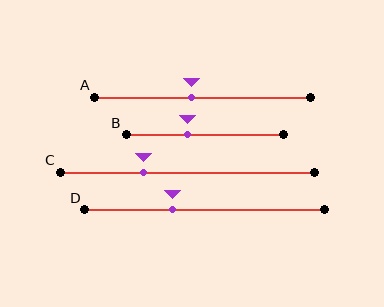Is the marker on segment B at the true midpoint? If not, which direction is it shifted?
No, the marker on segment B is shifted to the left by about 11% of the segment length.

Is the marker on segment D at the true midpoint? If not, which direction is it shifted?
No, the marker on segment D is shifted to the left by about 13% of the segment length.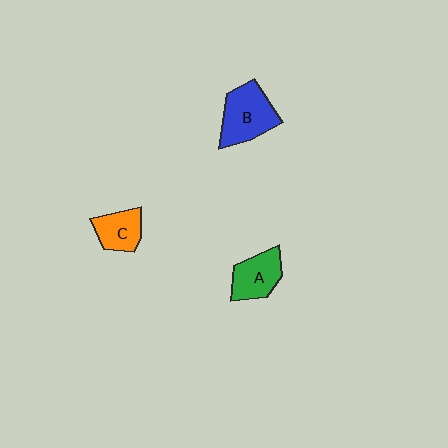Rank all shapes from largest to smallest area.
From largest to smallest: B (blue), A (green), C (orange).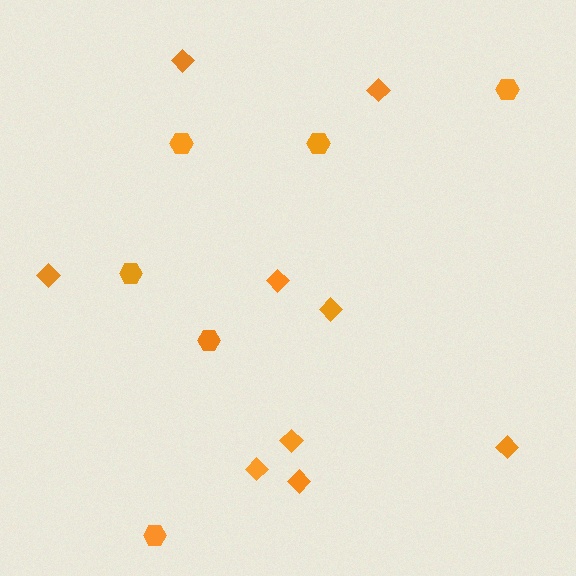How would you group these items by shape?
There are 2 groups: one group of hexagons (6) and one group of diamonds (9).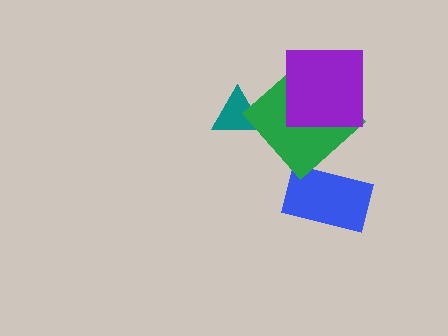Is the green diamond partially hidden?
Yes, it is partially covered by another shape.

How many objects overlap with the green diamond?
1 object overlaps with the green diamond.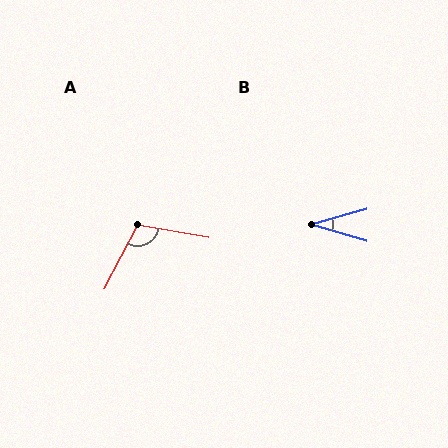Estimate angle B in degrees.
Approximately 32 degrees.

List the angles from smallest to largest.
B (32°), A (107°).